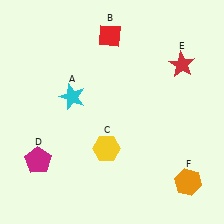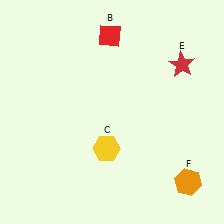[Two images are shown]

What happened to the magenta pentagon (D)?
The magenta pentagon (D) was removed in Image 2. It was in the bottom-left area of Image 1.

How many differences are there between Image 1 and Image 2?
There are 2 differences between the two images.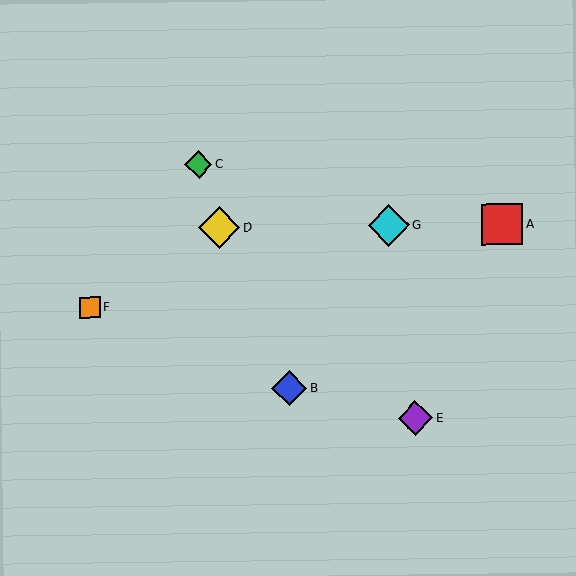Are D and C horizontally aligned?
No, D is at y≈227 and C is at y≈165.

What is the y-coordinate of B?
Object B is at y≈388.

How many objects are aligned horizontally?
3 objects (A, D, G) are aligned horizontally.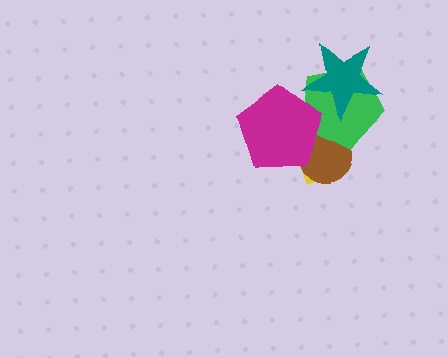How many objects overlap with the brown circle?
3 objects overlap with the brown circle.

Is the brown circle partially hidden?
Yes, it is partially covered by another shape.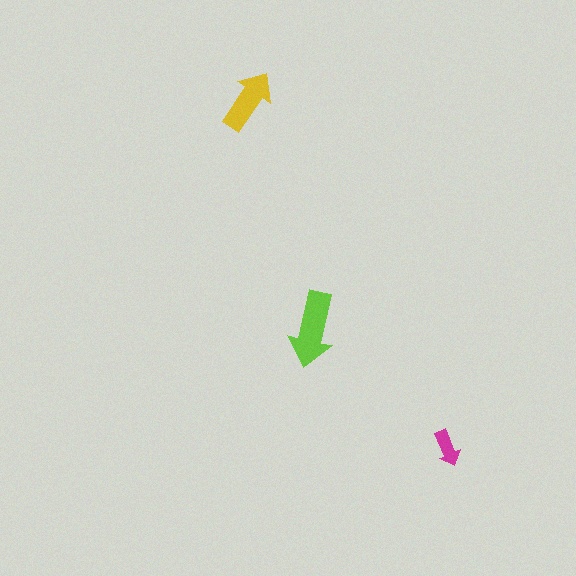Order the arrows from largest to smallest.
the lime one, the yellow one, the magenta one.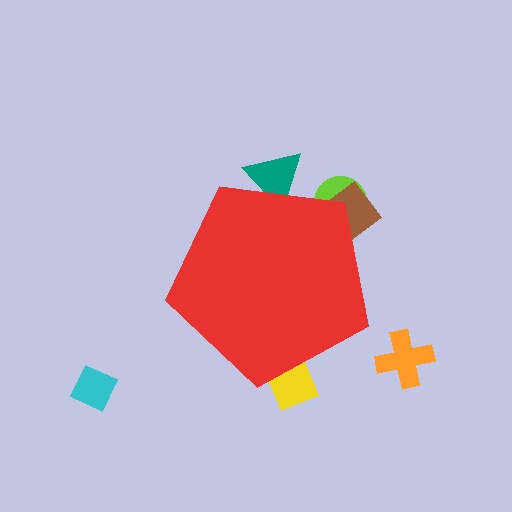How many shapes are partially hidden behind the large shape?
4 shapes are partially hidden.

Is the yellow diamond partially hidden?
Yes, the yellow diamond is partially hidden behind the red pentagon.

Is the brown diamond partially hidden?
Yes, the brown diamond is partially hidden behind the red pentagon.